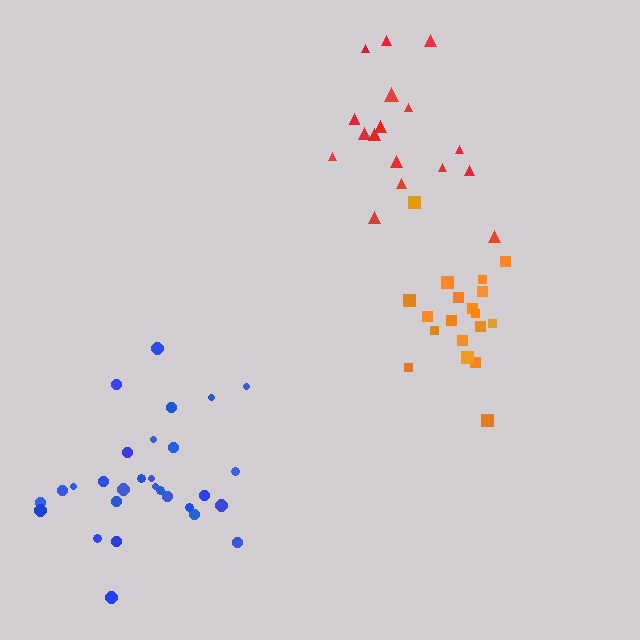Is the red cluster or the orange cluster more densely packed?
Orange.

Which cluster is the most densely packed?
Orange.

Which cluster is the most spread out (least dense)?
Red.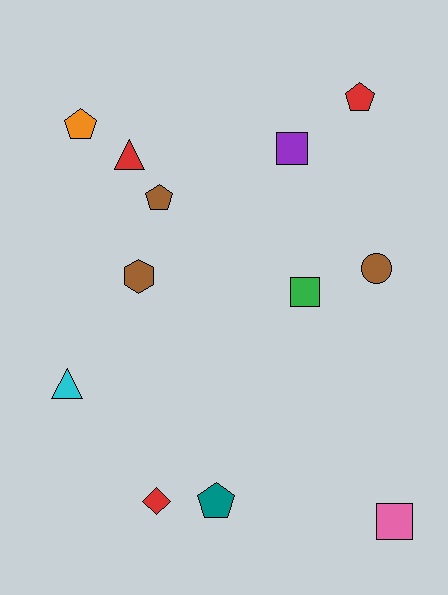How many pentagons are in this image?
There are 4 pentagons.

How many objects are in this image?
There are 12 objects.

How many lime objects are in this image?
There are no lime objects.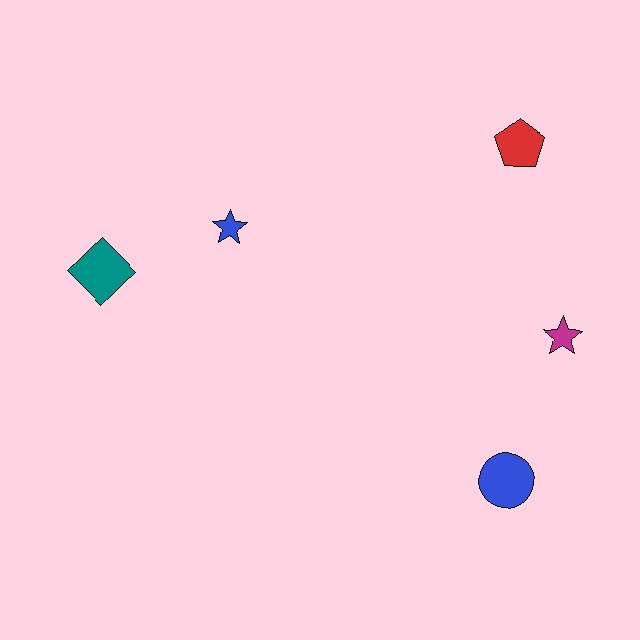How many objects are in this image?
There are 5 objects.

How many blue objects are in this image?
There are 2 blue objects.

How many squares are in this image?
There are no squares.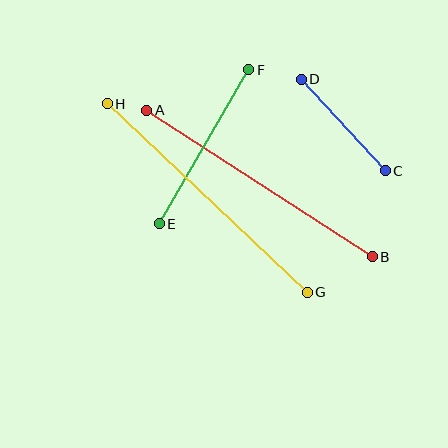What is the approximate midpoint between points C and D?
The midpoint is at approximately (343, 125) pixels.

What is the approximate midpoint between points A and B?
The midpoint is at approximately (260, 183) pixels.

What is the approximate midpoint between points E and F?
The midpoint is at approximately (204, 147) pixels.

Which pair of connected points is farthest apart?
Points G and H are farthest apart.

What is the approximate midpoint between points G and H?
The midpoint is at approximately (207, 198) pixels.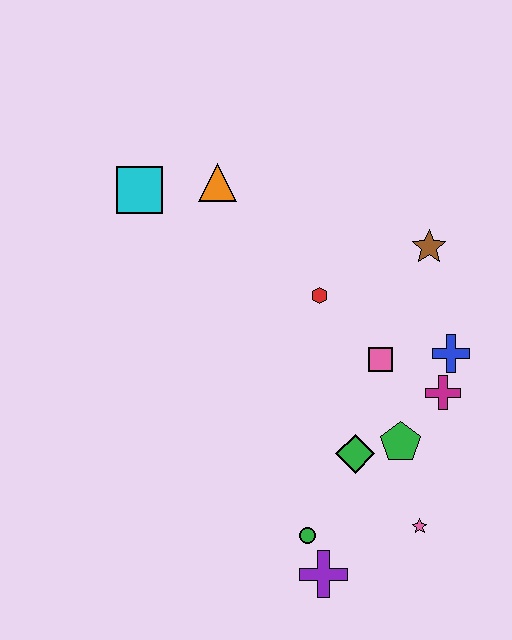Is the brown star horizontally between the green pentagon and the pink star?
No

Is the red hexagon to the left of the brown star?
Yes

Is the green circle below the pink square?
Yes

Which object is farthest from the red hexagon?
The purple cross is farthest from the red hexagon.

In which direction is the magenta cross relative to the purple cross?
The magenta cross is above the purple cross.